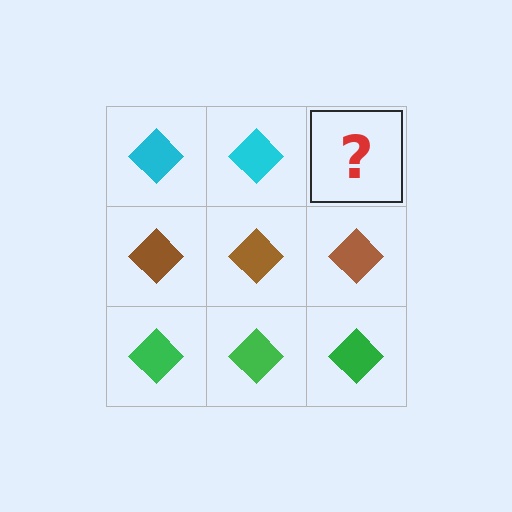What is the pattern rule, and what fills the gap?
The rule is that each row has a consistent color. The gap should be filled with a cyan diamond.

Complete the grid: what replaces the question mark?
The question mark should be replaced with a cyan diamond.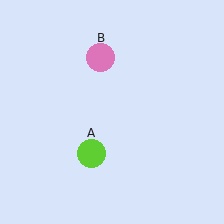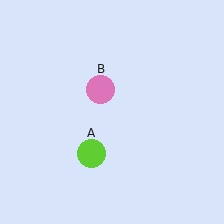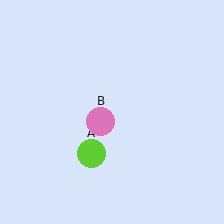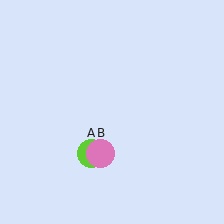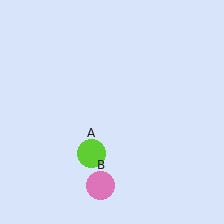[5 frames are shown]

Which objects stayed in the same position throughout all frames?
Lime circle (object A) remained stationary.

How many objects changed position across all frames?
1 object changed position: pink circle (object B).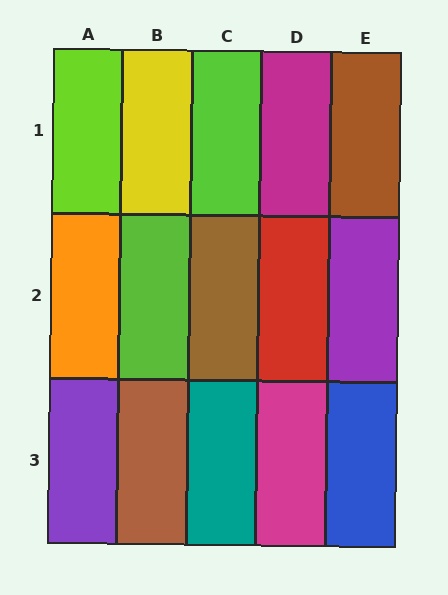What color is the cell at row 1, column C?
Lime.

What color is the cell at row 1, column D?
Magenta.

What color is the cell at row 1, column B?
Yellow.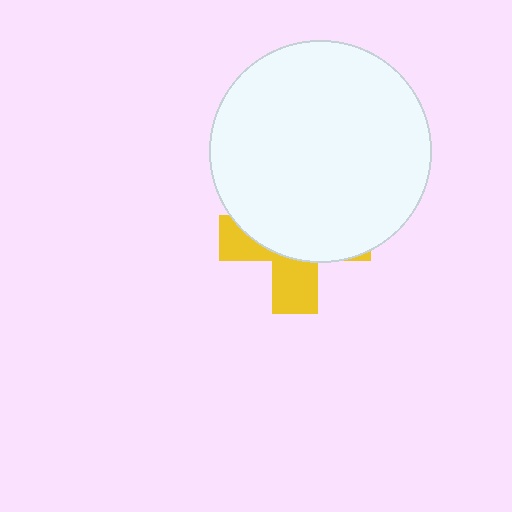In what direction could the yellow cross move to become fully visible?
The yellow cross could move down. That would shift it out from behind the white circle entirely.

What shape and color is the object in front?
The object in front is a white circle.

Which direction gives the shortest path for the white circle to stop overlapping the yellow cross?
Moving up gives the shortest separation.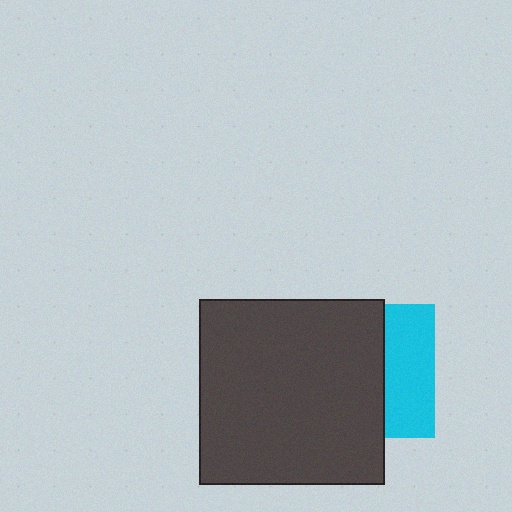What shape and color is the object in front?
The object in front is a dark gray square.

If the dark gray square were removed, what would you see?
You would see the complete cyan square.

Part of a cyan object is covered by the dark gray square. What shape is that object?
It is a square.